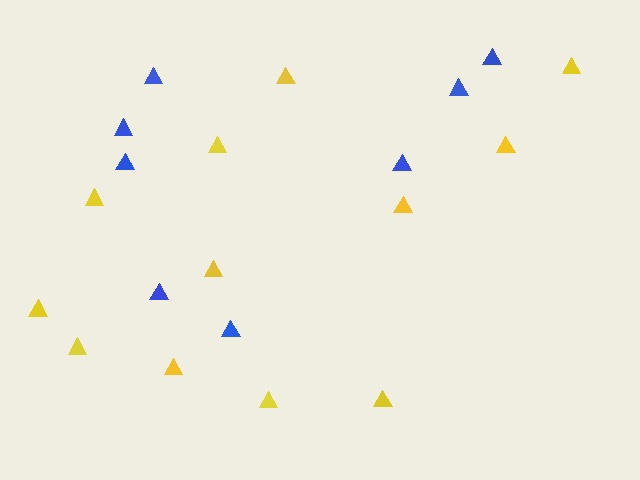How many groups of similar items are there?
There are 2 groups: one group of blue triangles (8) and one group of yellow triangles (12).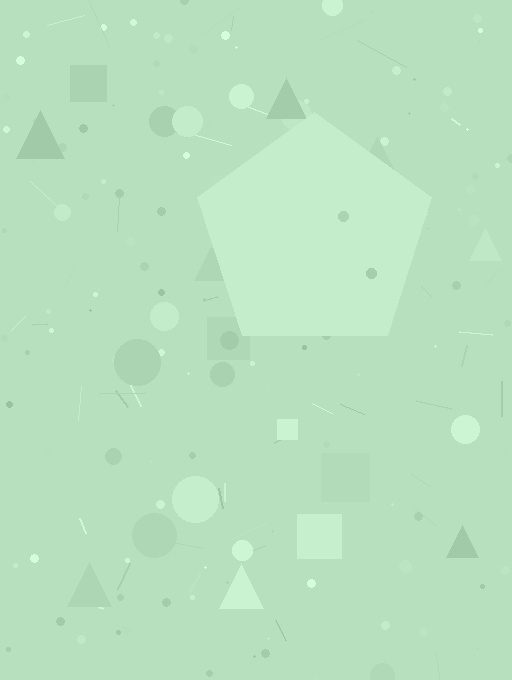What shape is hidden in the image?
A pentagon is hidden in the image.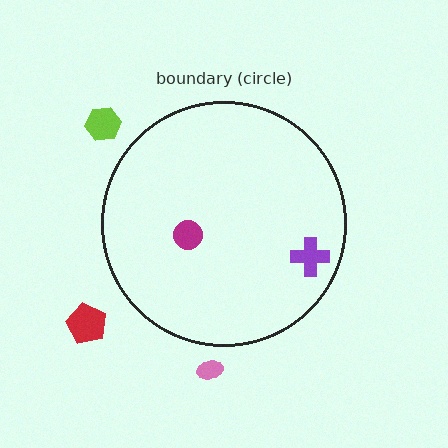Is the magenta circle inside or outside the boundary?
Inside.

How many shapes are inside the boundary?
2 inside, 3 outside.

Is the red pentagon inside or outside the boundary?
Outside.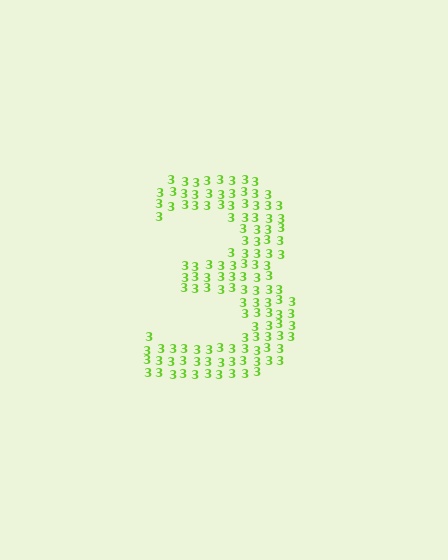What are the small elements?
The small elements are digit 3's.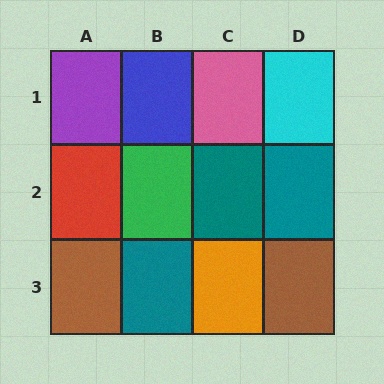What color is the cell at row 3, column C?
Orange.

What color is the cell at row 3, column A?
Brown.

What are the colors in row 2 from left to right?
Red, green, teal, teal.